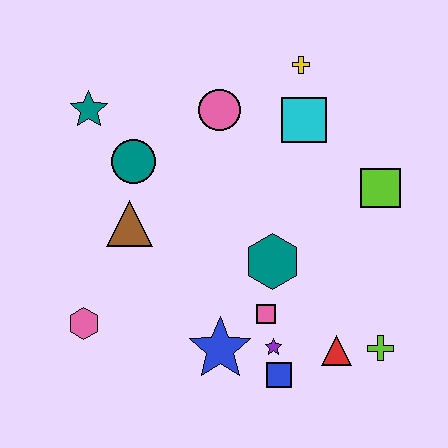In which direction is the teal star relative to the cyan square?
The teal star is to the left of the cyan square.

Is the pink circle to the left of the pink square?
Yes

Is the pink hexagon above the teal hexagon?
No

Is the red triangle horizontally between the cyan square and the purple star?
No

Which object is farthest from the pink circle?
The lime cross is farthest from the pink circle.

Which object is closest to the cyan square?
The yellow cross is closest to the cyan square.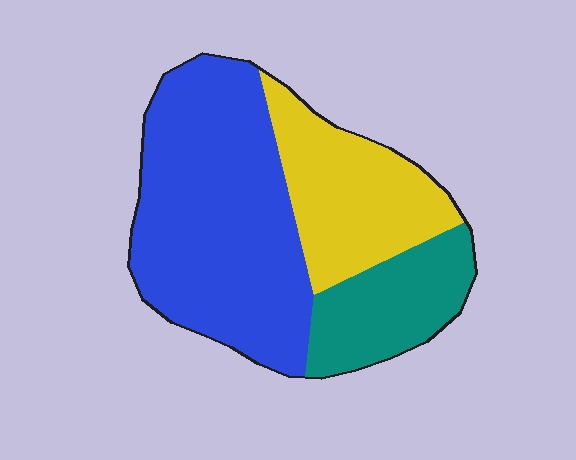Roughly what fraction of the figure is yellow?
Yellow takes up between a sixth and a third of the figure.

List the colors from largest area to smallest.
From largest to smallest: blue, yellow, teal.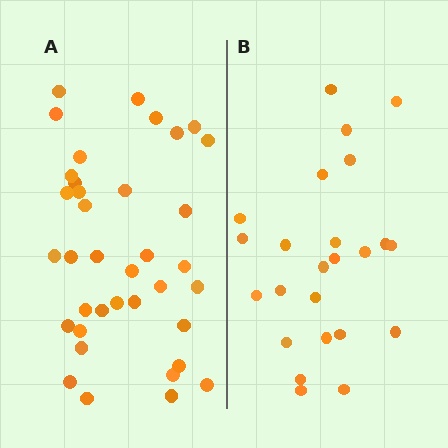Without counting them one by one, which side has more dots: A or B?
Region A (the left region) has more dots.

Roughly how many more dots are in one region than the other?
Region A has approximately 15 more dots than region B.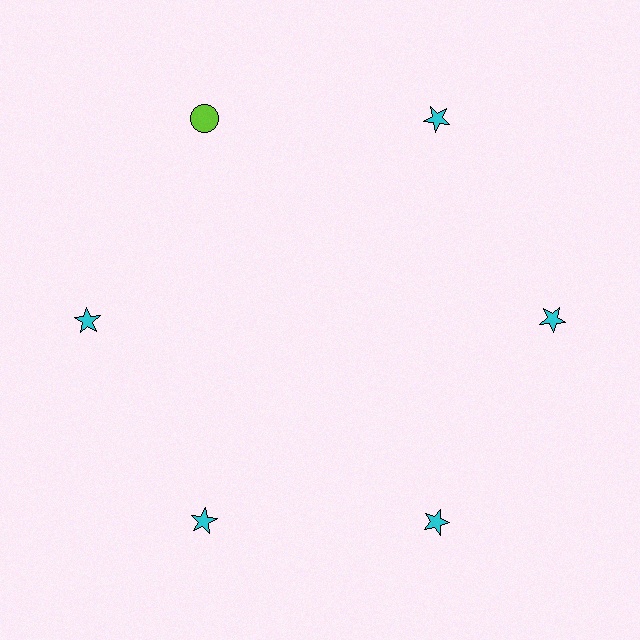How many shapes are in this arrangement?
There are 6 shapes arranged in a ring pattern.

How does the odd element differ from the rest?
It differs in both color (lime instead of cyan) and shape (circle instead of star).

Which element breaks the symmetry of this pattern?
The lime circle at roughly the 11 o'clock position breaks the symmetry. All other shapes are cyan stars.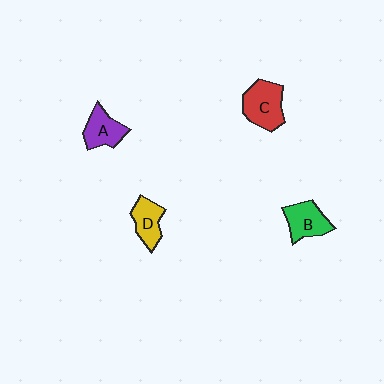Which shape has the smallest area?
Shape D (yellow).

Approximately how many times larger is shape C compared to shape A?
Approximately 1.3 times.